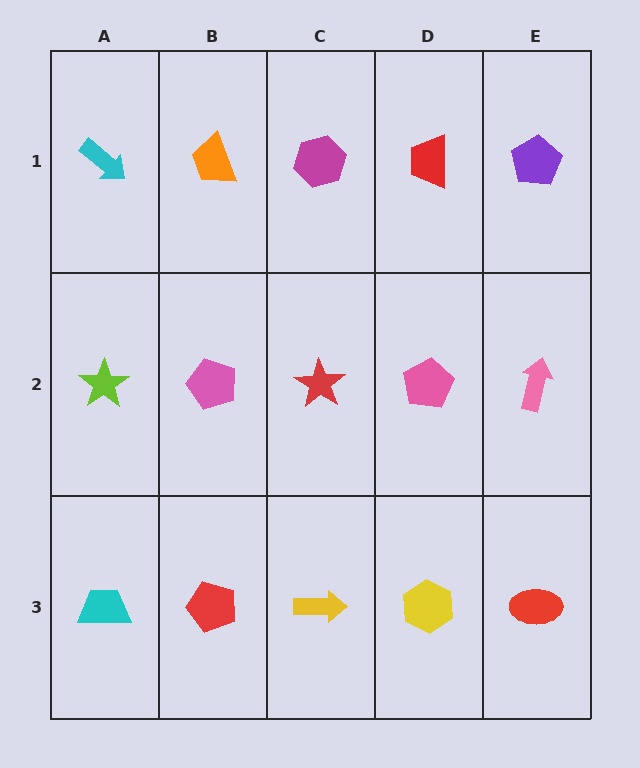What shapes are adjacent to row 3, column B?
A pink pentagon (row 2, column B), a cyan trapezoid (row 3, column A), a yellow arrow (row 3, column C).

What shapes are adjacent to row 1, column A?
A lime star (row 2, column A), an orange trapezoid (row 1, column B).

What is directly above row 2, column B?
An orange trapezoid.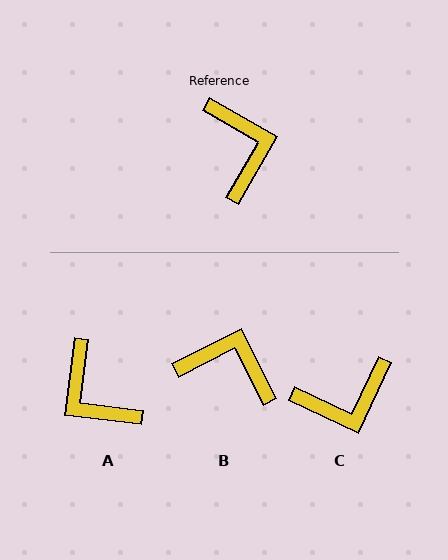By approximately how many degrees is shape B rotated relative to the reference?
Approximately 56 degrees counter-clockwise.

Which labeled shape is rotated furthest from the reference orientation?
A, about 157 degrees away.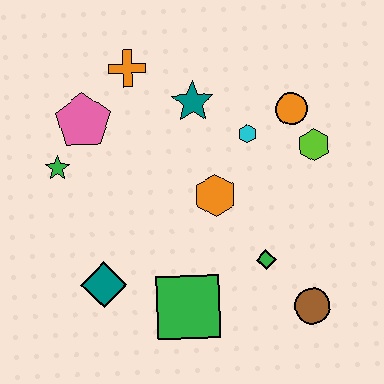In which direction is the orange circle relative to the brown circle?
The orange circle is above the brown circle.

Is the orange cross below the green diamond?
No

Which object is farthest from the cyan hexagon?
The teal diamond is farthest from the cyan hexagon.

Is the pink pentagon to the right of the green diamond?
No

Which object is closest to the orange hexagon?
The cyan hexagon is closest to the orange hexagon.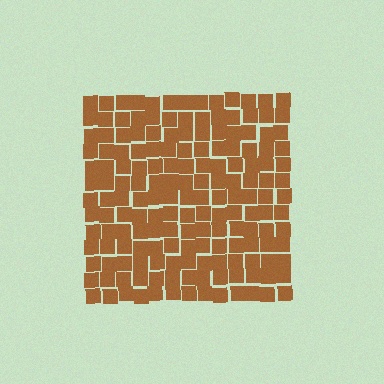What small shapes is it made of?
It is made of small squares.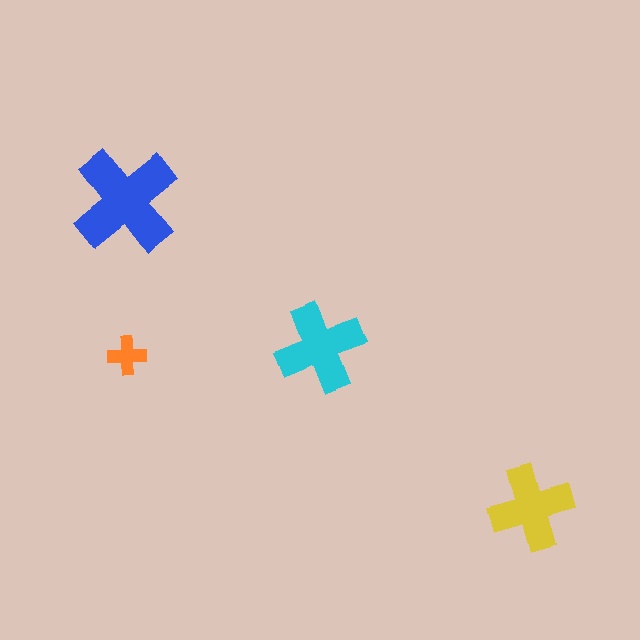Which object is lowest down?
The yellow cross is bottommost.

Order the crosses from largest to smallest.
the blue one, the cyan one, the yellow one, the orange one.